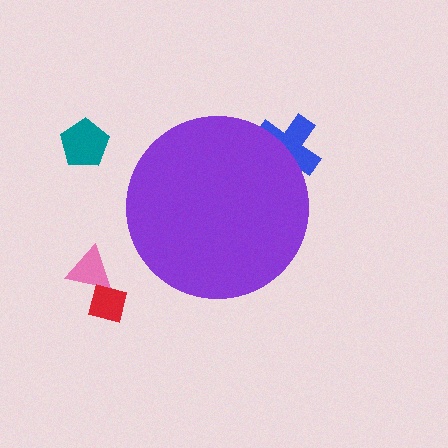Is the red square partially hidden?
No, the red square is fully visible.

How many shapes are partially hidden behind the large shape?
1 shape is partially hidden.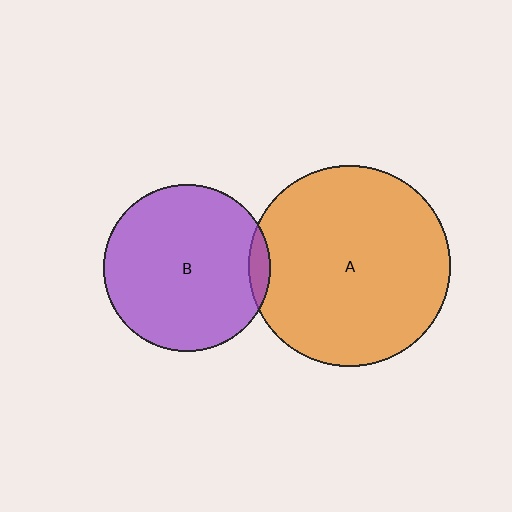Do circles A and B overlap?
Yes.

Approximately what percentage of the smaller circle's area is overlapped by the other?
Approximately 5%.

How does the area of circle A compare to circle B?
Approximately 1.5 times.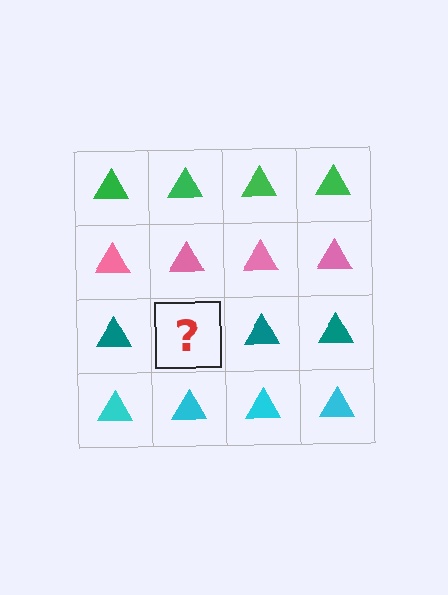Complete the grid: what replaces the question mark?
The question mark should be replaced with a teal triangle.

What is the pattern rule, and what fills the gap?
The rule is that each row has a consistent color. The gap should be filled with a teal triangle.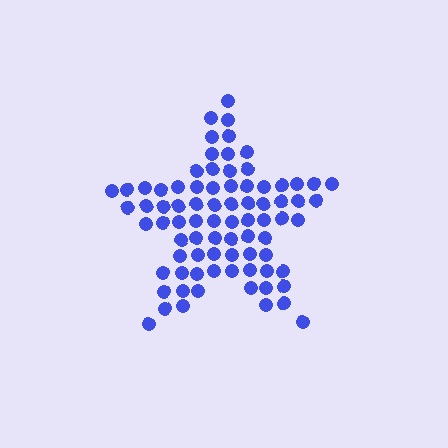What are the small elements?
The small elements are circles.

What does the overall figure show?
The overall figure shows a star.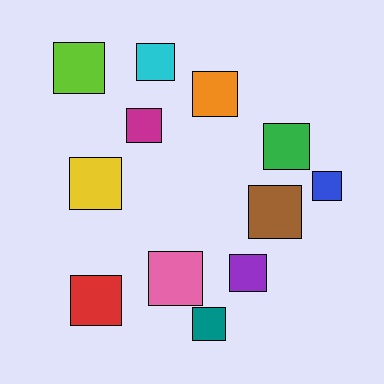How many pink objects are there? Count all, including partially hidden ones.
There is 1 pink object.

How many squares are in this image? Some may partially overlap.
There are 12 squares.